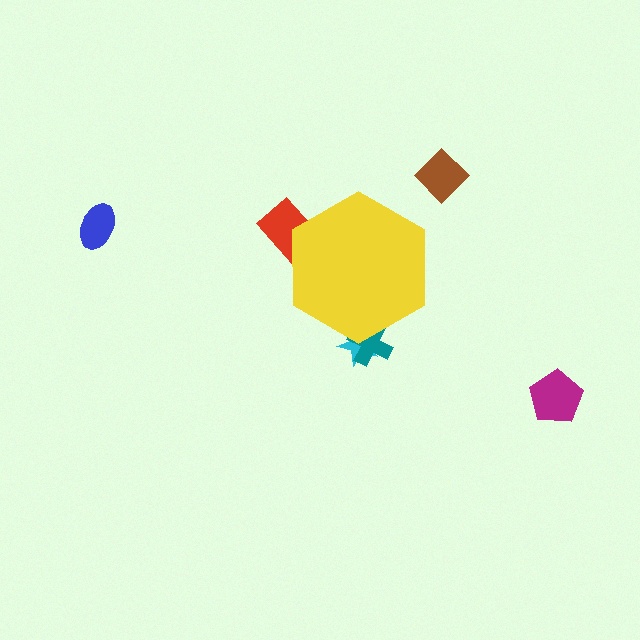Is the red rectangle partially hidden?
Yes, the red rectangle is partially hidden behind the yellow hexagon.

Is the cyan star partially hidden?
Yes, the cyan star is partially hidden behind the yellow hexagon.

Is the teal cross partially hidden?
Yes, the teal cross is partially hidden behind the yellow hexagon.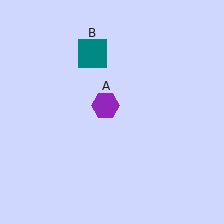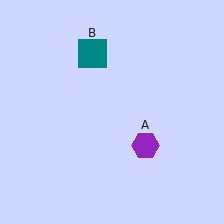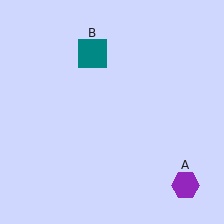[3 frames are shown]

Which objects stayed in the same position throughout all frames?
Teal square (object B) remained stationary.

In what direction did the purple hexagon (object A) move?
The purple hexagon (object A) moved down and to the right.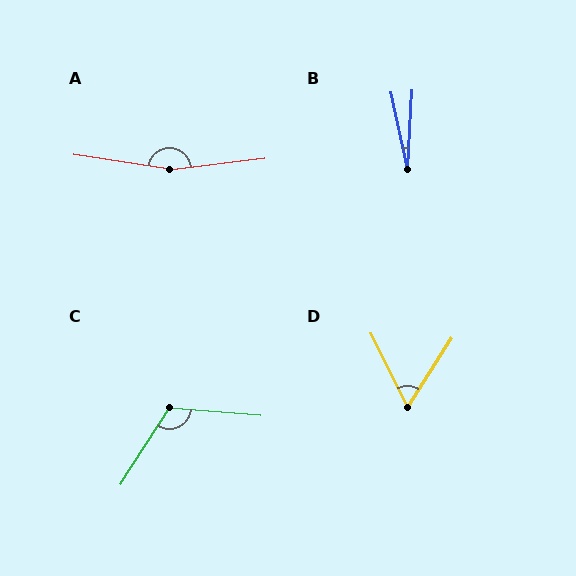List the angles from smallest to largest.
B (15°), D (59°), C (118°), A (165°).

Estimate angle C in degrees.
Approximately 118 degrees.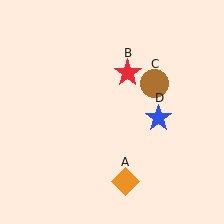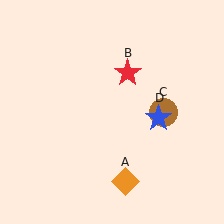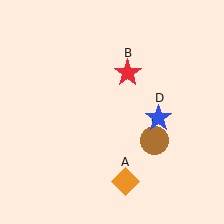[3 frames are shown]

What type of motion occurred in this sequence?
The brown circle (object C) rotated clockwise around the center of the scene.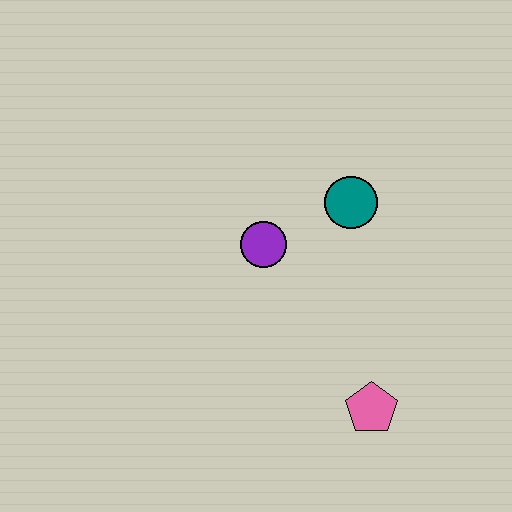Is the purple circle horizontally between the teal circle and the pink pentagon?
No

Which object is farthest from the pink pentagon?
The teal circle is farthest from the pink pentagon.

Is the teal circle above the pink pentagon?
Yes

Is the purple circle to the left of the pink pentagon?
Yes